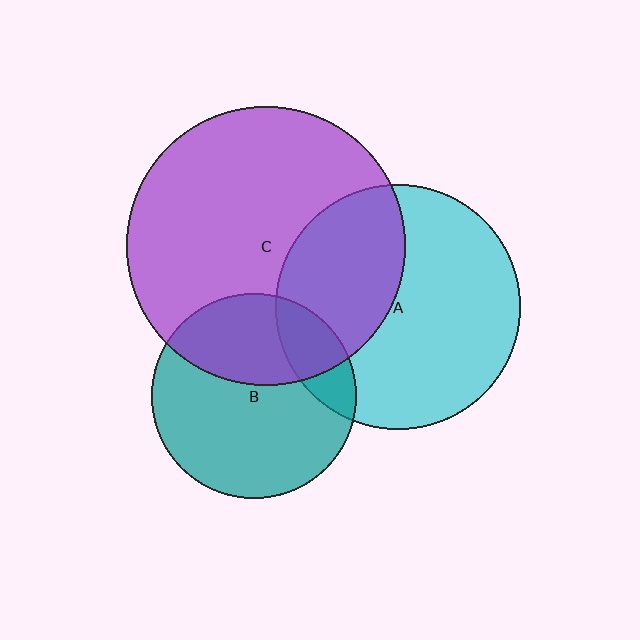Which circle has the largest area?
Circle C (purple).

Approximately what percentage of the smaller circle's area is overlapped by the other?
Approximately 35%.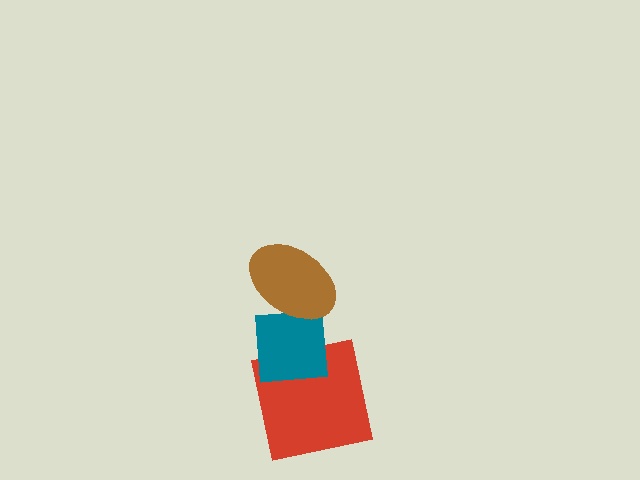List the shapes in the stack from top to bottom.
From top to bottom: the brown ellipse, the teal square, the red square.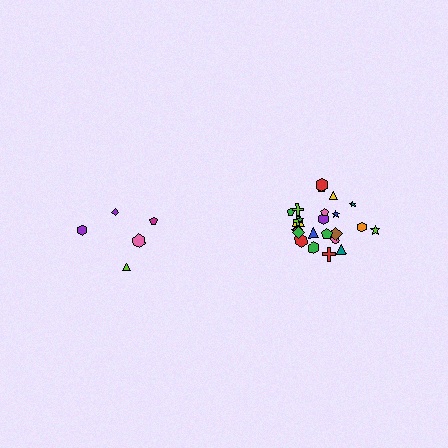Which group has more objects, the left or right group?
The right group.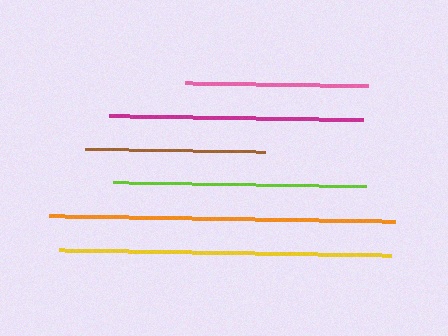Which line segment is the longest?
The orange line is the longest at approximately 346 pixels.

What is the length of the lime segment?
The lime segment is approximately 253 pixels long.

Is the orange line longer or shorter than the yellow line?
The orange line is longer than the yellow line.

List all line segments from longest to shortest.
From longest to shortest: orange, yellow, magenta, lime, pink, brown.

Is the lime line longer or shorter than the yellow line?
The yellow line is longer than the lime line.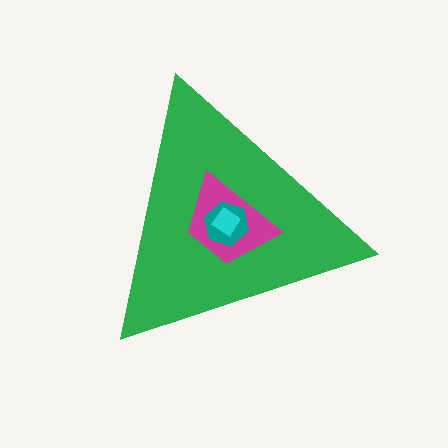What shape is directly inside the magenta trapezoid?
The teal hexagon.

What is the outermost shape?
The green triangle.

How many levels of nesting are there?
4.